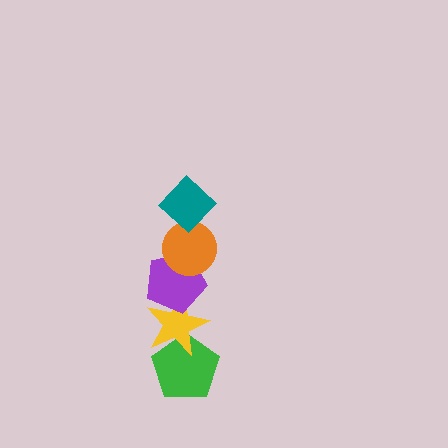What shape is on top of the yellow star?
The purple pentagon is on top of the yellow star.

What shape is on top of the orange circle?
The teal diamond is on top of the orange circle.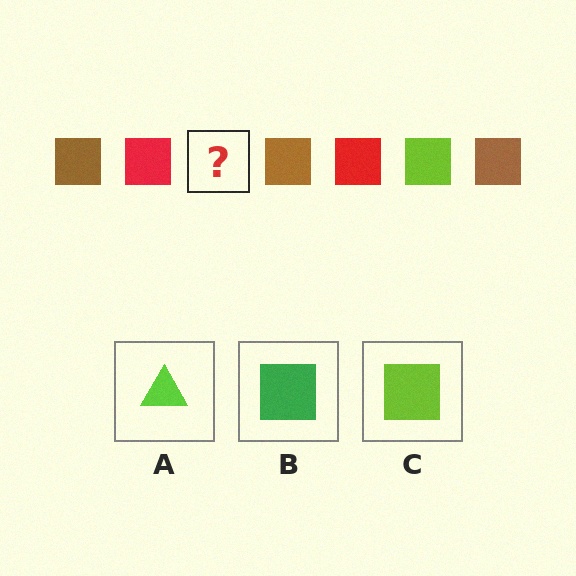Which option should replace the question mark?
Option C.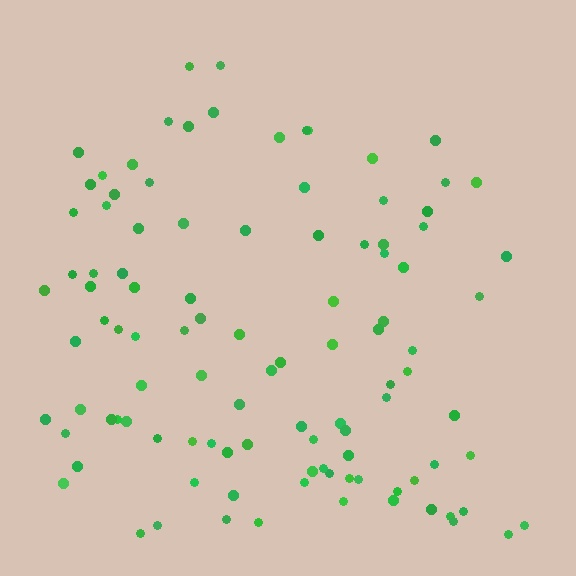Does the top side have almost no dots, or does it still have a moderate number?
Still a moderate number, just noticeably fewer than the bottom.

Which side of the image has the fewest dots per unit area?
The top.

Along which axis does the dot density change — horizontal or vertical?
Vertical.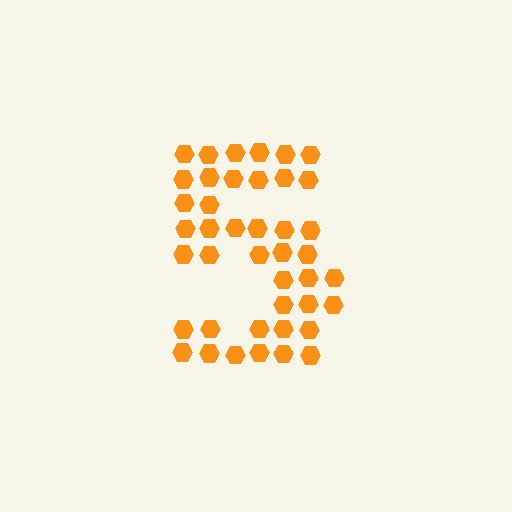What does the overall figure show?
The overall figure shows the digit 5.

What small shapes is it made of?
It is made of small hexagons.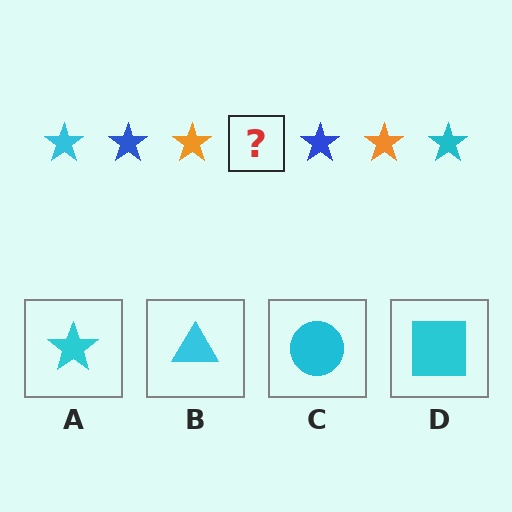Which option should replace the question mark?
Option A.